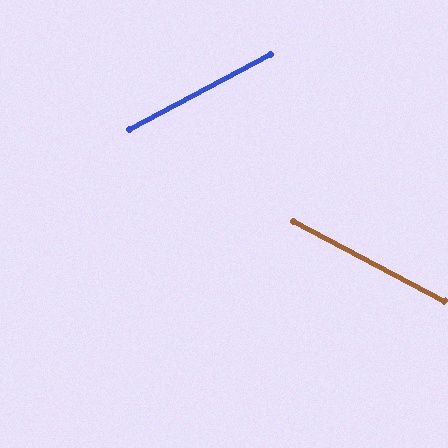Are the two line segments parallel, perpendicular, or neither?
Neither parallel nor perpendicular — they differ by about 56°.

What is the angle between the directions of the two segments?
Approximately 56 degrees.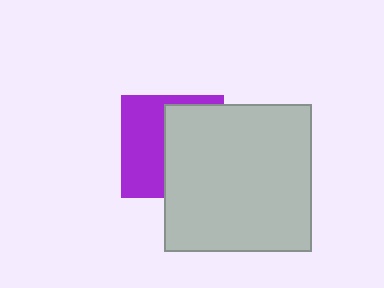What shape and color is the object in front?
The object in front is a light gray square.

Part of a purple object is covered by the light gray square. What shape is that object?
It is a square.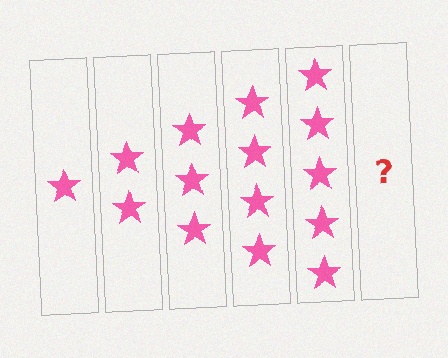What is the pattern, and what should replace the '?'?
The pattern is that each step adds one more star. The '?' should be 6 stars.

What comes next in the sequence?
The next element should be 6 stars.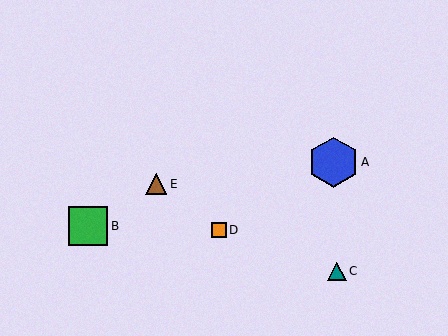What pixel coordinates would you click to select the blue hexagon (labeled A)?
Click at (333, 162) to select the blue hexagon A.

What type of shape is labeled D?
Shape D is an orange square.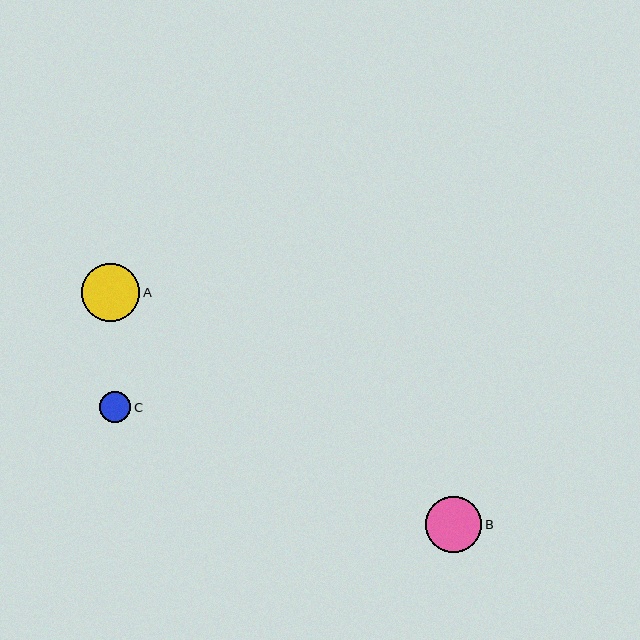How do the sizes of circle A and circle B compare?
Circle A and circle B are approximately the same size.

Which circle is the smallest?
Circle C is the smallest with a size of approximately 31 pixels.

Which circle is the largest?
Circle A is the largest with a size of approximately 59 pixels.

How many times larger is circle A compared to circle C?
Circle A is approximately 1.9 times the size of circle C.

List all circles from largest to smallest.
From largest to smallest: A, B, C.